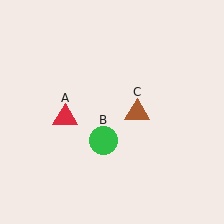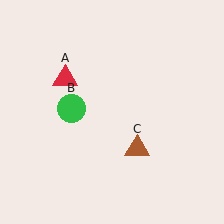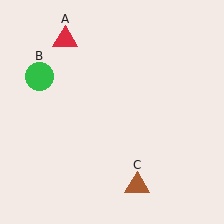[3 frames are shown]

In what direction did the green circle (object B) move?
The green circle (object B) moved up and to the left.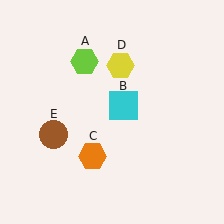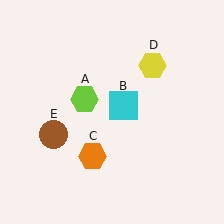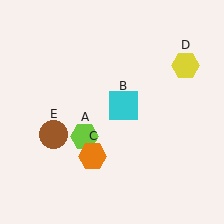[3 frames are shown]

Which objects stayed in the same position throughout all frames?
Cyan square (object B) and orange hexagon (object C) and brown circle (object E) remained stationary.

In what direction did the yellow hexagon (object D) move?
The yellow hexagon (object D) moved right.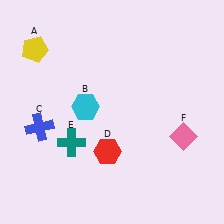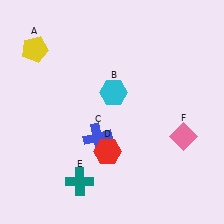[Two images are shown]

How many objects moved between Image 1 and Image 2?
3 objects moved between the two images.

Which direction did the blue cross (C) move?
The blue cross (C) moved right.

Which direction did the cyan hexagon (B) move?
The cyan hexagon (B) moved right.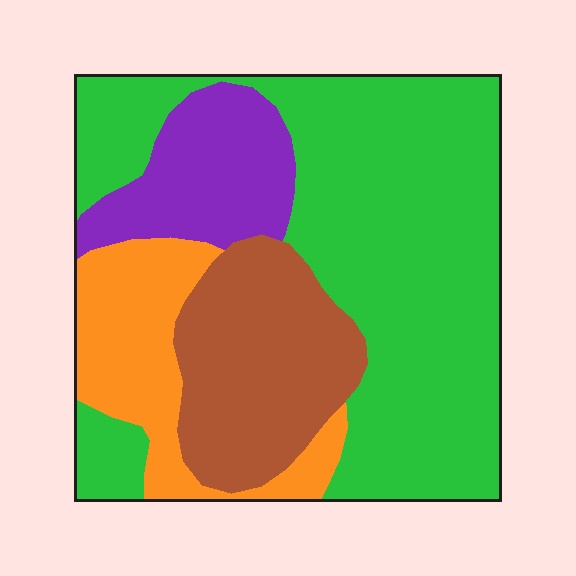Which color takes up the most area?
Green, at roughly 55%.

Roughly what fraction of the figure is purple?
Purple covers around 15% of the figure.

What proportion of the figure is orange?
Orange covers around 15% of the figure.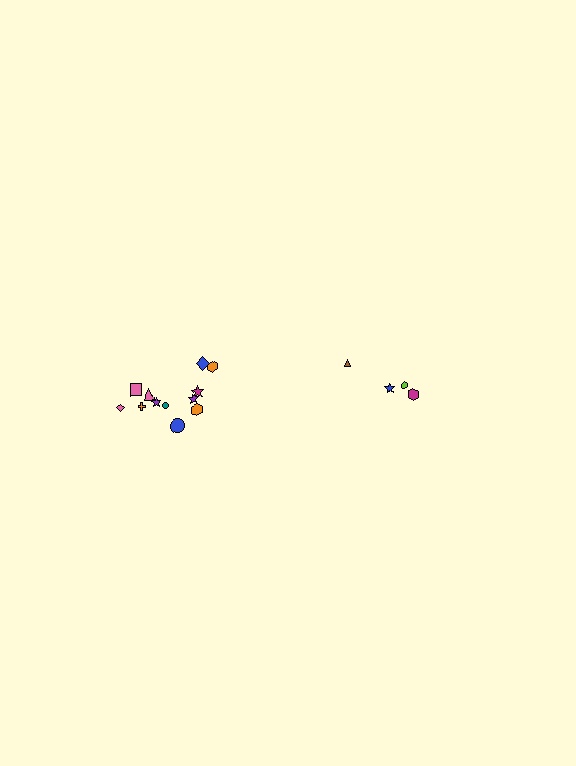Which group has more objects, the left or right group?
The left group.